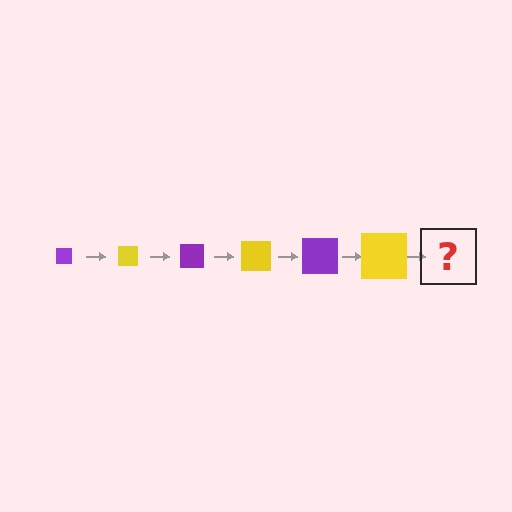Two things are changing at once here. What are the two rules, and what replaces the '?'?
The two rules are that the square grows larger each step and the color cycles through purple and yellow. The '?' should be a purple square, larger than the previous one.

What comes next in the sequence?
The next element should be a purple square, larger than the previous one.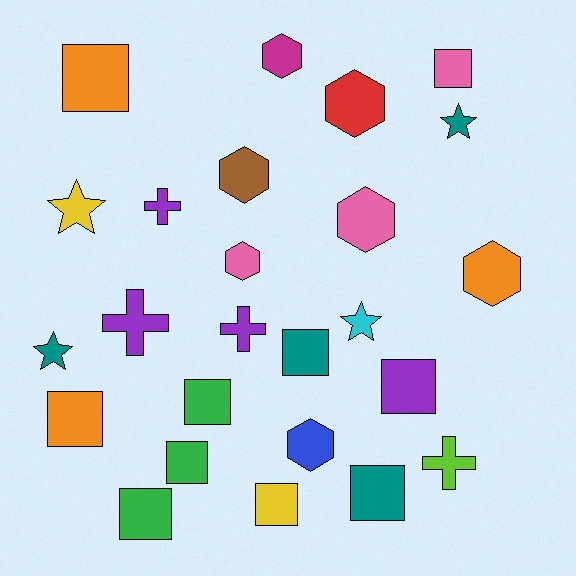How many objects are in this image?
There are 25 objects.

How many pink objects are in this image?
There are 3 pink objects.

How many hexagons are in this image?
There are 7 hexagons.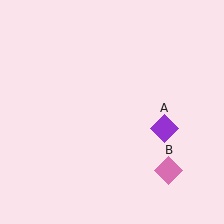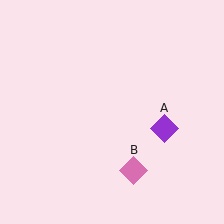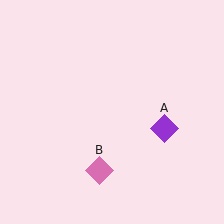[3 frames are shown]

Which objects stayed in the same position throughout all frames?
Purple diamond (object A) remained stationary.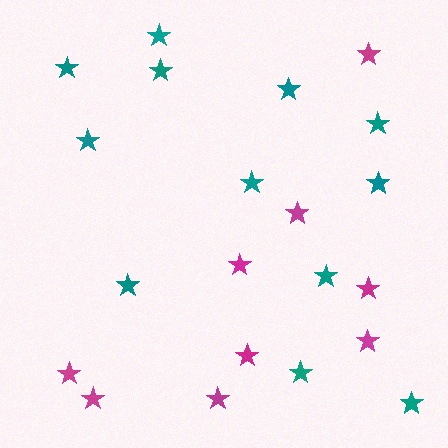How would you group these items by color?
There are 2 groups: one group of magenta stars (9) and one group of teal stars (12).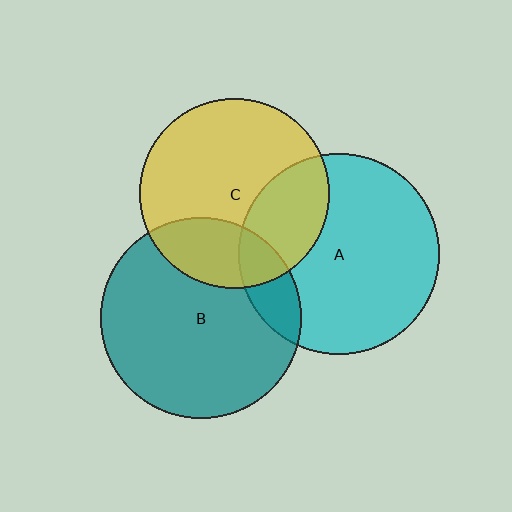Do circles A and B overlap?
Yes.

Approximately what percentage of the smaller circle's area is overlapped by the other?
Approximately 15%.